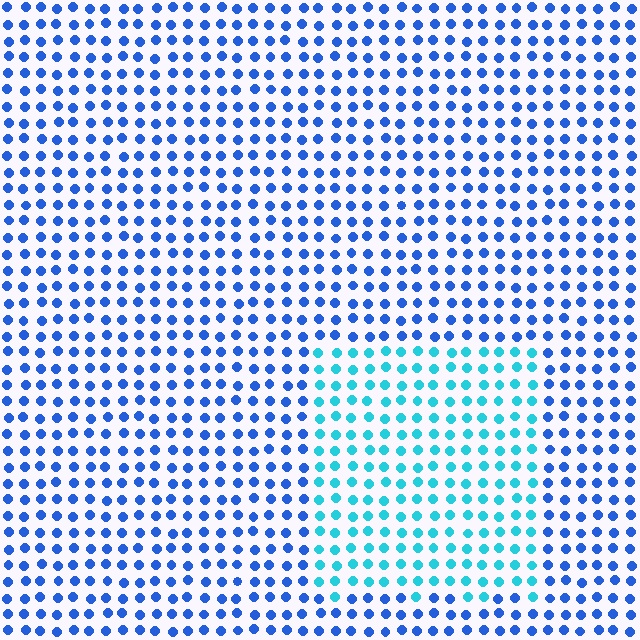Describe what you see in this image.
The image is filled with small blue elements in a uniform arrangement. A rectangle-shaped region is visible where the elements are tinted to a slightly different hue, forming a subtle color boundary.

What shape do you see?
I see a rectangle.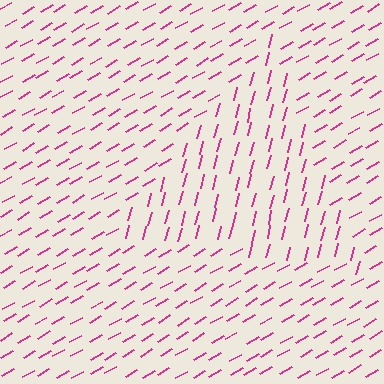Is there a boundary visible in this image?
Yes, there is a texture boundary formed by a change in line orientation.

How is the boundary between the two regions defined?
The boundary is defined purely by a change in line orientation (approximately 45 degrees difference). All lines are the same color and thickness.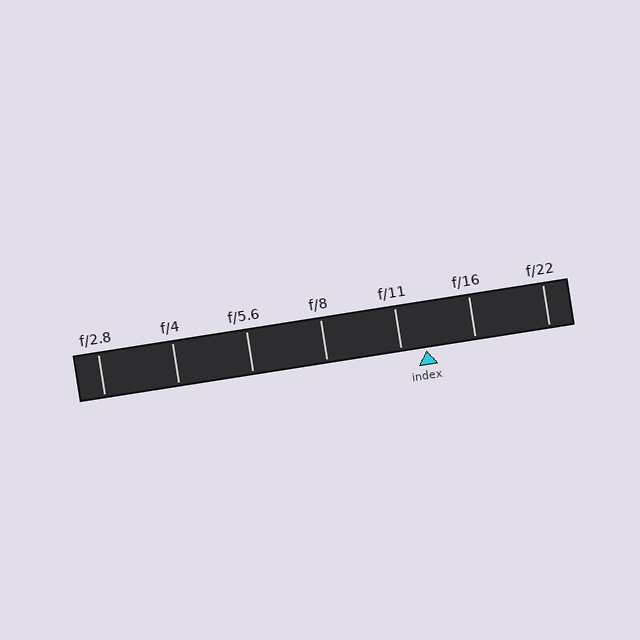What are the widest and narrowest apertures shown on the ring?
The widest aperture shown is f/2.8 and the narrowest is f/22.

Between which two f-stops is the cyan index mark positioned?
The index mark is between f/11 and f/16.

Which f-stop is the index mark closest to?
The index mark is closest to f/11.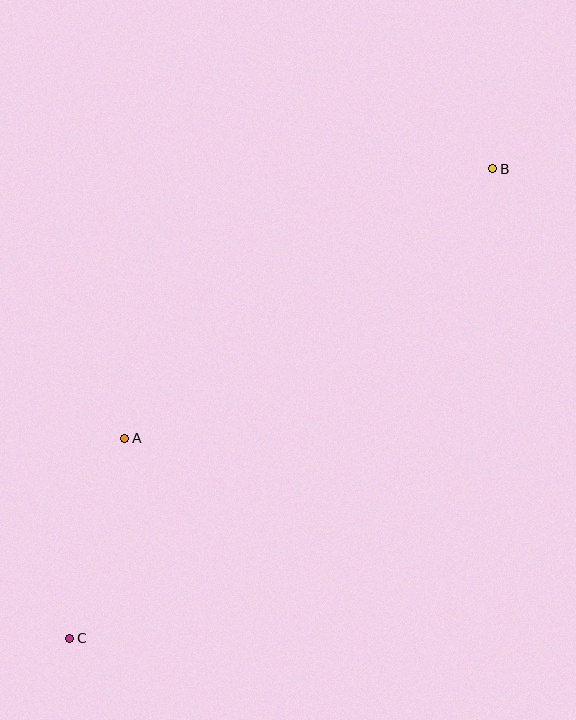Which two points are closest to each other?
Points A and C are closest to each other.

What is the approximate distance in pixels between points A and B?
The distance between A and B is approximately 456 pixels.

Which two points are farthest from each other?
Points B and C are farthest from each other.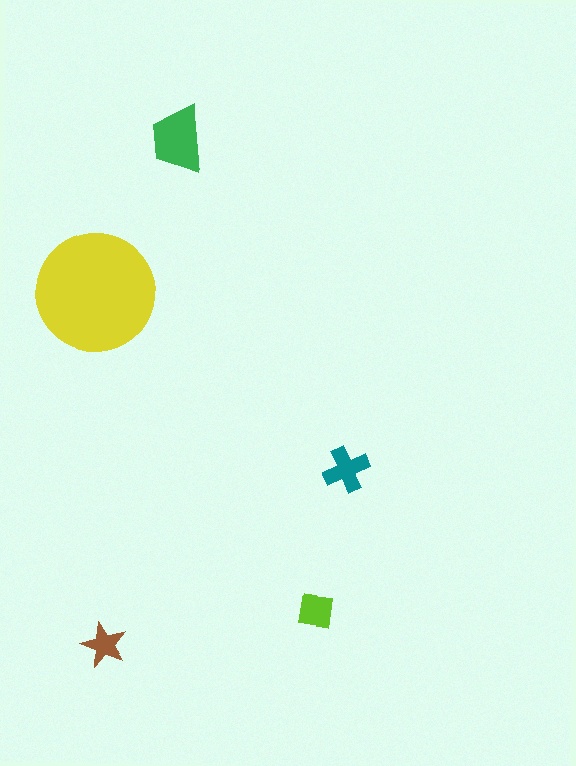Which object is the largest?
The yellow circle.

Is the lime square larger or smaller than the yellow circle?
Smaller.